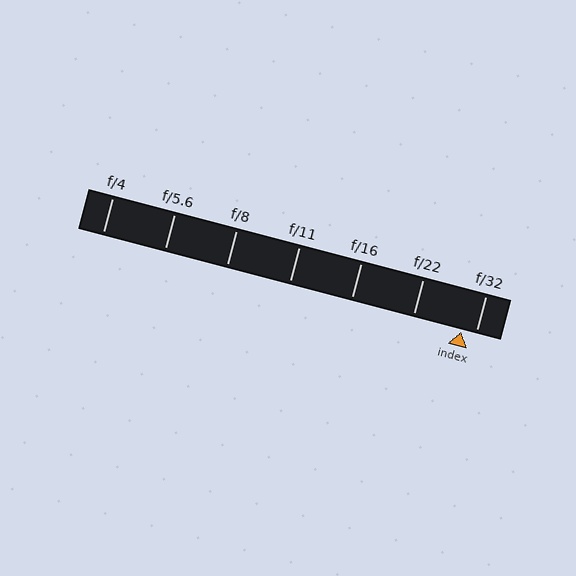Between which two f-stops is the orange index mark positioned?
The index mark is between f/22 and f/32.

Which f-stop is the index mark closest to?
The index mark is closest to f/32.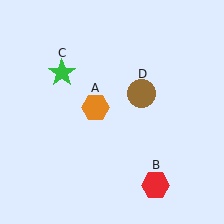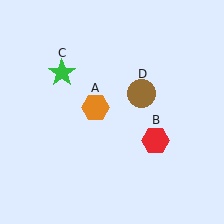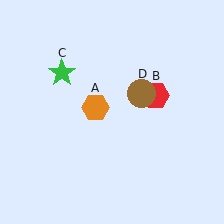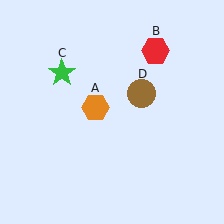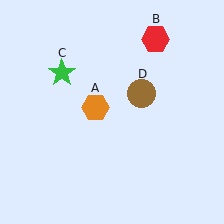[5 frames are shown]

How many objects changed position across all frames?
1 object changed position: red hexagon (object B).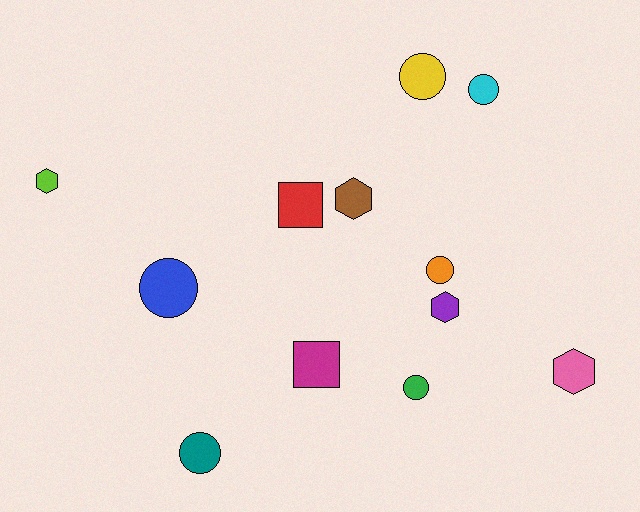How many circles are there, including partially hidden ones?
There are 6 circles.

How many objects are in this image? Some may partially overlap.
There are 12 objects.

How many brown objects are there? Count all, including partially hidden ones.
There is 1 brown object.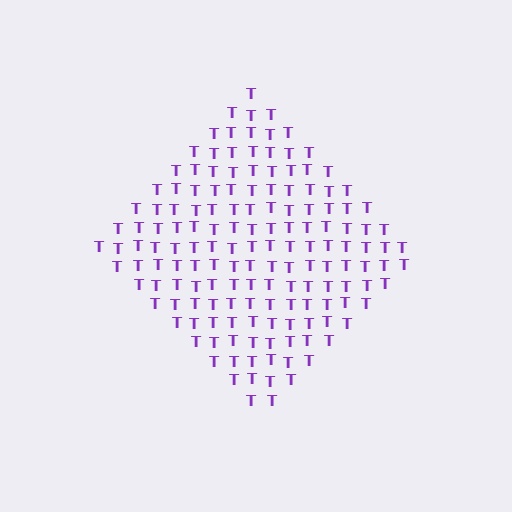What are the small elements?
The small elements are letter T's.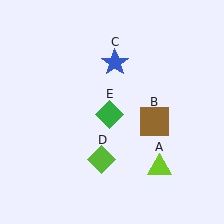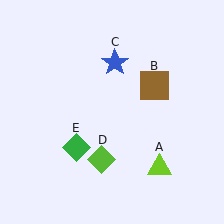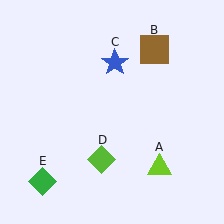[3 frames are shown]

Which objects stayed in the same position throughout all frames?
Lime triangle (object A) and blue star (object C) and lime diamond (object D) remained stationary.